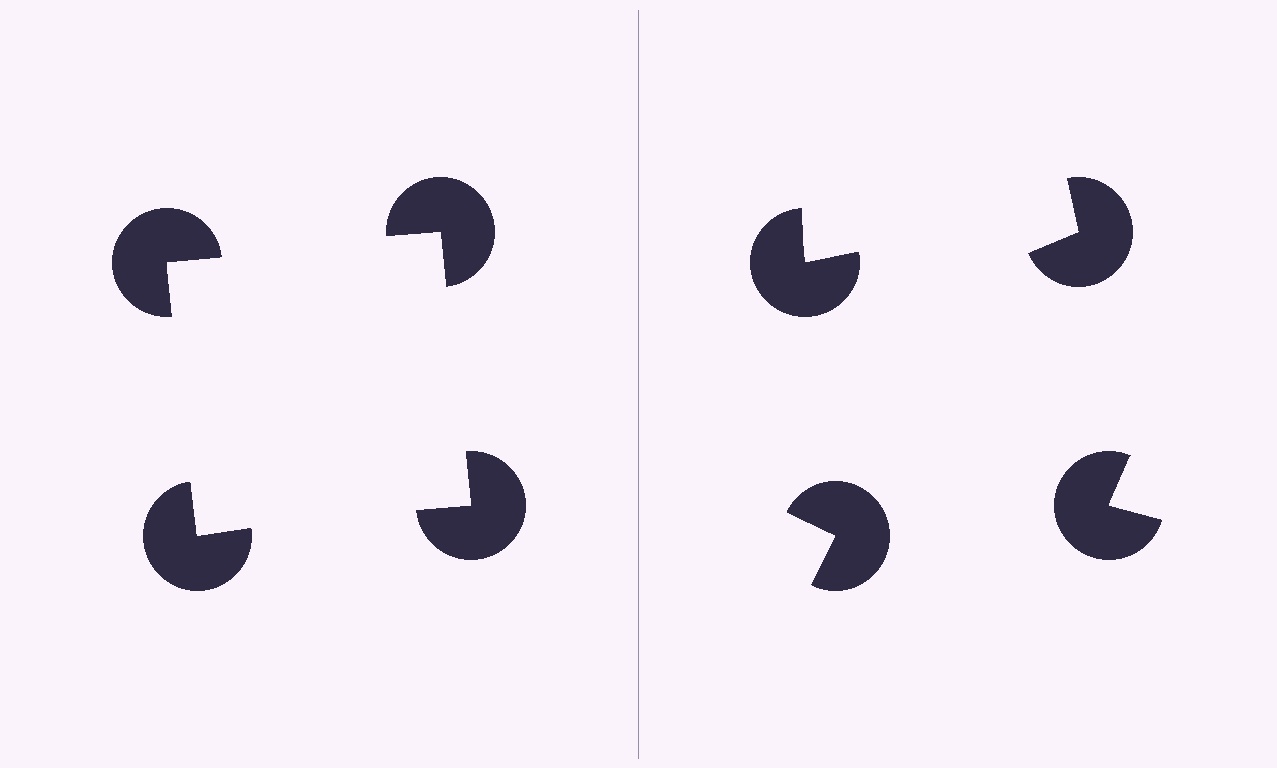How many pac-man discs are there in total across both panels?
8 — 4 on each side.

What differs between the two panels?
The pac-man discs are positioned identically on both sides; only the wedge orientations differ. On the left they align to a square; on the right they are misaligned.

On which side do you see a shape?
An illusory square appears on the left side. On the right side the wedge cuts are rotated, so no coherent shape forms.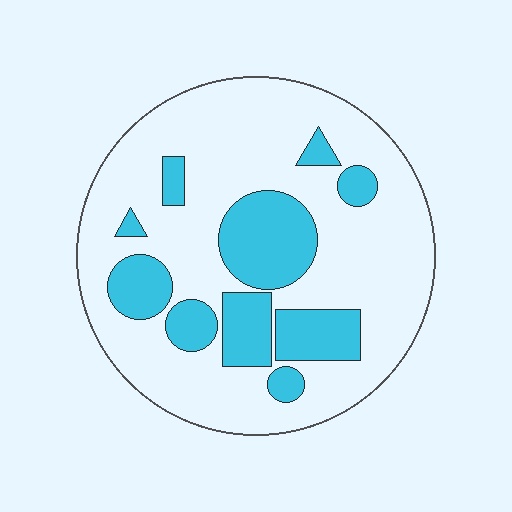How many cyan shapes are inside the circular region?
10.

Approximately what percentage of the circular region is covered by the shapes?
Approximately 25%.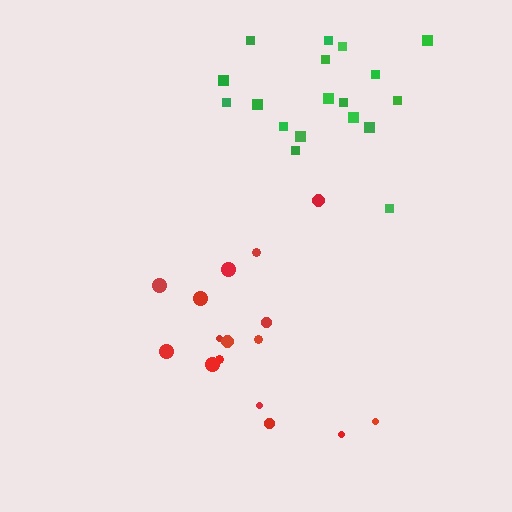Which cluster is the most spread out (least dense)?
Red.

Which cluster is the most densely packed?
Green.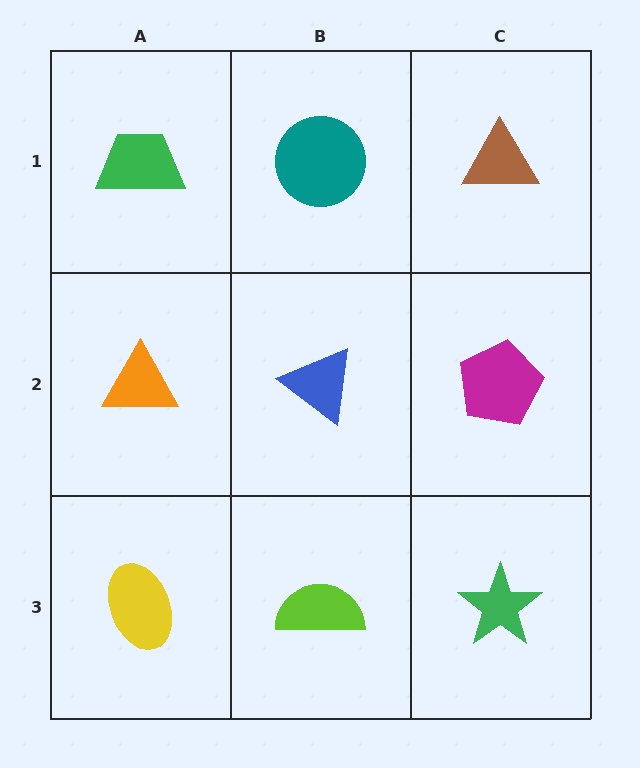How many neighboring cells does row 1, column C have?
2.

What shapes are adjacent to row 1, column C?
A magenta pentagon (row 2, column C), a teal circle (row 1, column B).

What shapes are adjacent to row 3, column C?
A magenta pentagon (row 2, column C), a lime semicircle (row 3, column B).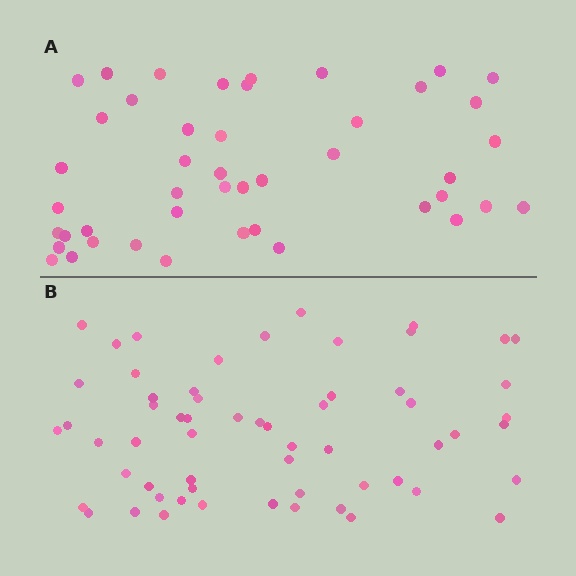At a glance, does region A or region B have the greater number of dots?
Region B (the bottom region) has more dots.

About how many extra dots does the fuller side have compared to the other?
Region B has approximately 15 more dots than region A.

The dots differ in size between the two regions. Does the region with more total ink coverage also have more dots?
No. Region A has more total ink coverage because its dots are larger, but region B actually contains more individual dots. Total area can be misleading — the number of items is what matters here.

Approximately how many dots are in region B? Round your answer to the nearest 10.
About 60 dots.